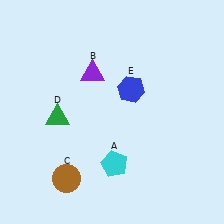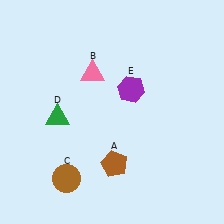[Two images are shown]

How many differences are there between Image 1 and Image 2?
There are 3 differences between the two images.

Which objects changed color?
A changed from cyan to brown. B changed from purple to pink. E changed from blue to purple.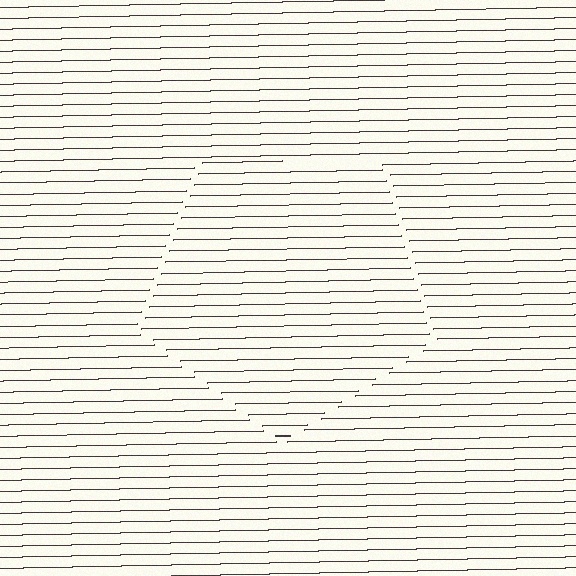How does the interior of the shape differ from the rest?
The interior of the shape contains the same grating, shifted by half a period — the contour is defined by the phase discontinuity where line-ends from the inner and outer gratings abut.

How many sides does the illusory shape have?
5 sides — the line-ends trace a pentagon.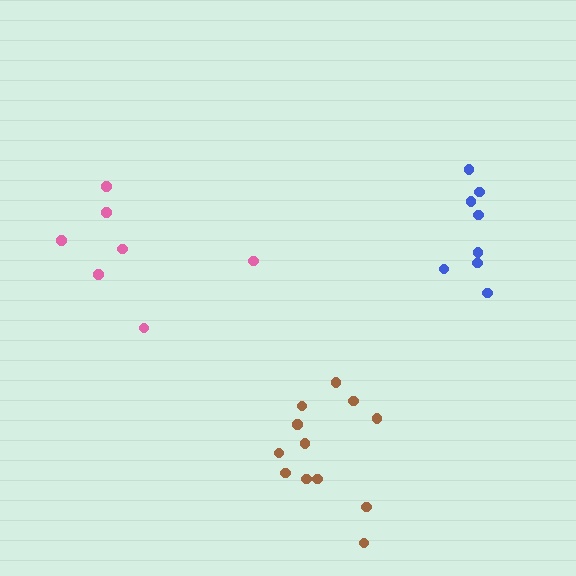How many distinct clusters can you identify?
There are 3 distinct clusters.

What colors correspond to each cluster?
The clusters are colored: pink, brown, blue.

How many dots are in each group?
Group 1: 7 dots, Group 2: 12 dots, Group 3: 8 dots (27 total).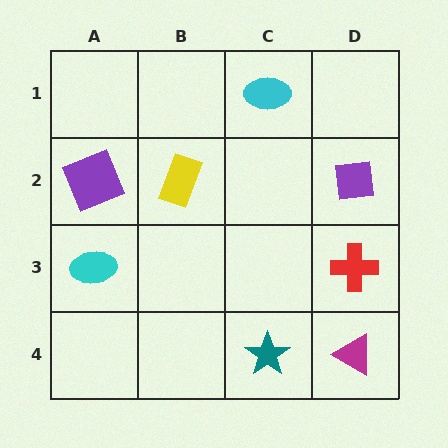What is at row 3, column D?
A red cross.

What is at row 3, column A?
A cyan ellipse.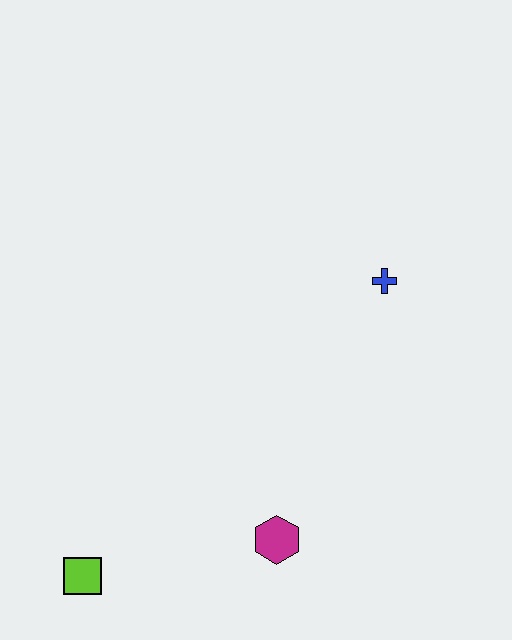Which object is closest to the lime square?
The magenta hexagon is closest to the lime square.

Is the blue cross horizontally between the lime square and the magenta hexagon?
No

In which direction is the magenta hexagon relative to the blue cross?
The magenta hexagon is below the blue cross.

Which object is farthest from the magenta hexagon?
The blue cross is farthest from the magenta hexagon.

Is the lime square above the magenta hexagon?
No